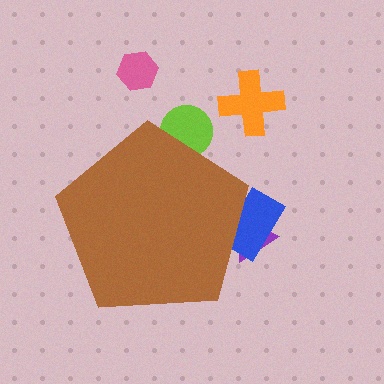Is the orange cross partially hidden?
No, the orange cross is fully visible.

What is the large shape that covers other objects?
A brown pentagon.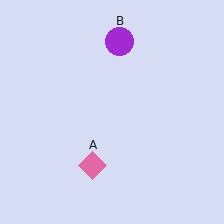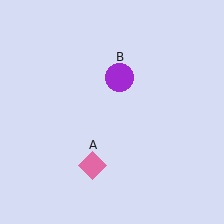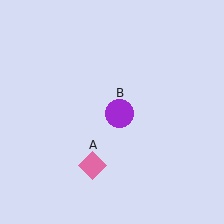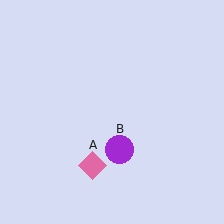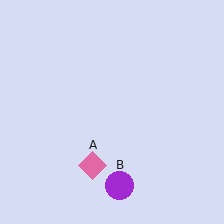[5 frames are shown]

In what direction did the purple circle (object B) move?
The purple circle (object B) moved down.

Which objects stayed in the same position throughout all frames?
Pink diamond (object A) remained stationary.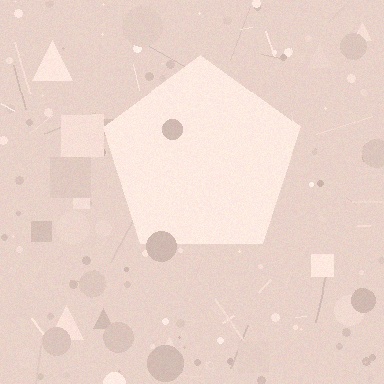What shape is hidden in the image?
A pentagon is hidden in the image.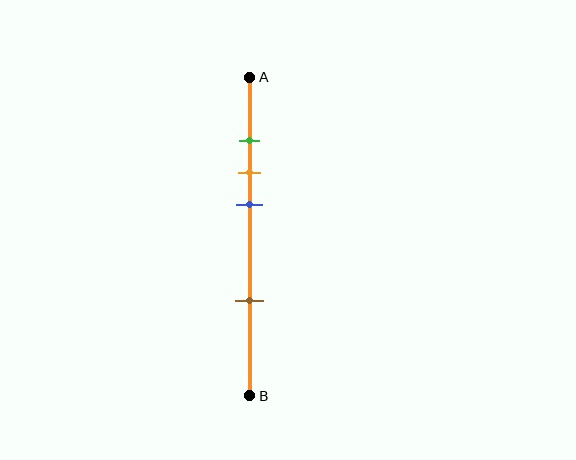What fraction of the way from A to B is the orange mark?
The orange mark is approximately 30% (0.3) of the way from A to B.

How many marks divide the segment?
There are 4 marks dividing the segment.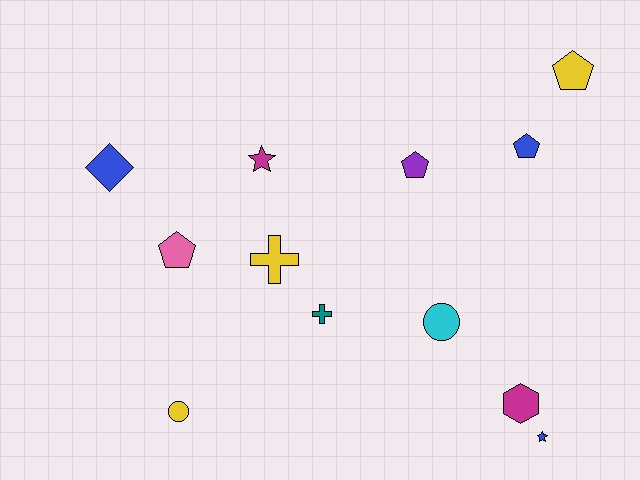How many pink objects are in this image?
There is 1 pink object.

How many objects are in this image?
There are 12 objects.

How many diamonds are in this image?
There is 1 diamond.